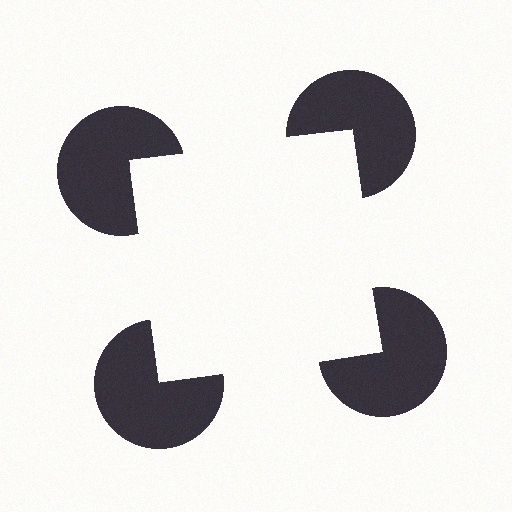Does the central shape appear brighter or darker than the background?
It typically appears slightly brighter than the background, even though no actual brightness change is drawn.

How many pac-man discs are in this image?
There are 4 — one at each vertex of the illusory square.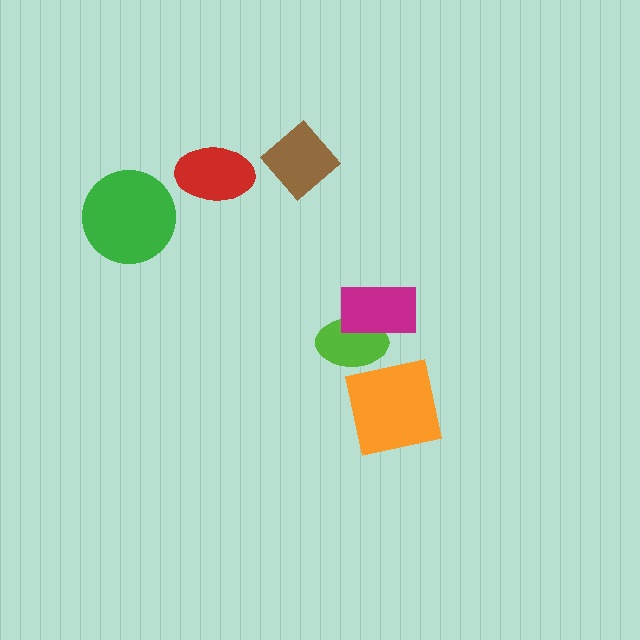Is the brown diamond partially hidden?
No, no other shape covers it.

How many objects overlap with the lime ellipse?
1 object overlaps with the lime ellipse.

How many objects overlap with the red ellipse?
0 objects overlap with the red ellipse.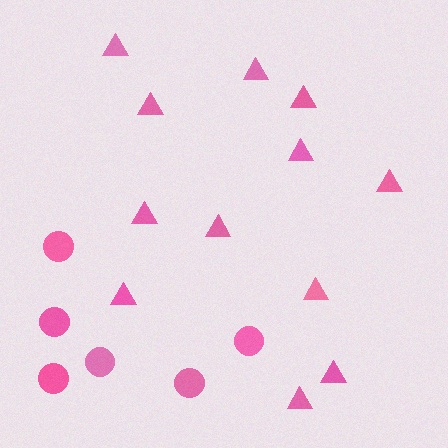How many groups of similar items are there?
There are 2 groups: one group of circles (6) and one group of triangles (12).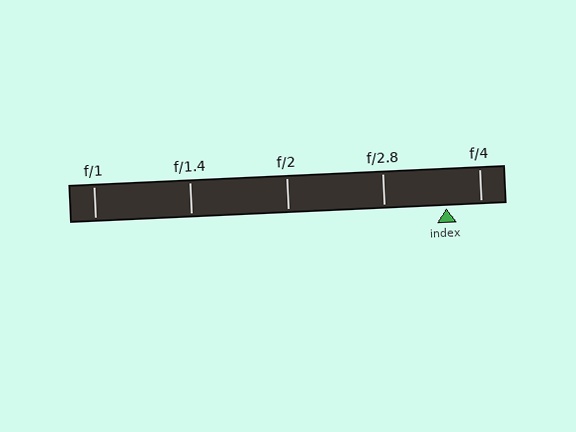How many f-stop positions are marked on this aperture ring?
There are 5 f-stop positions marked.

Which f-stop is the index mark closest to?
The index mark is closest to f/4.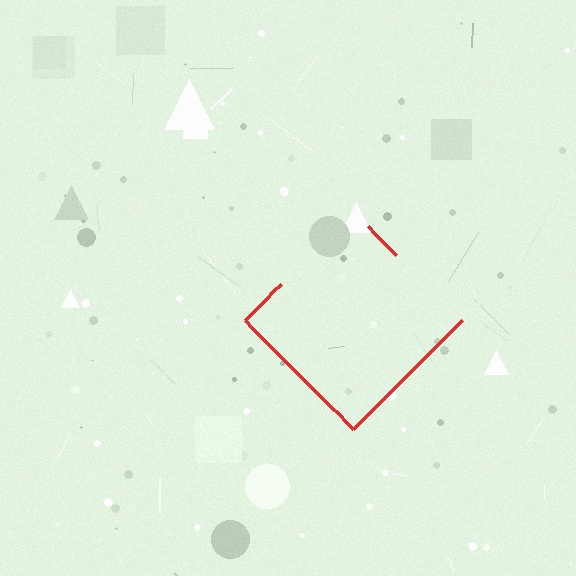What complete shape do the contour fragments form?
The contour fragments form a diamond.